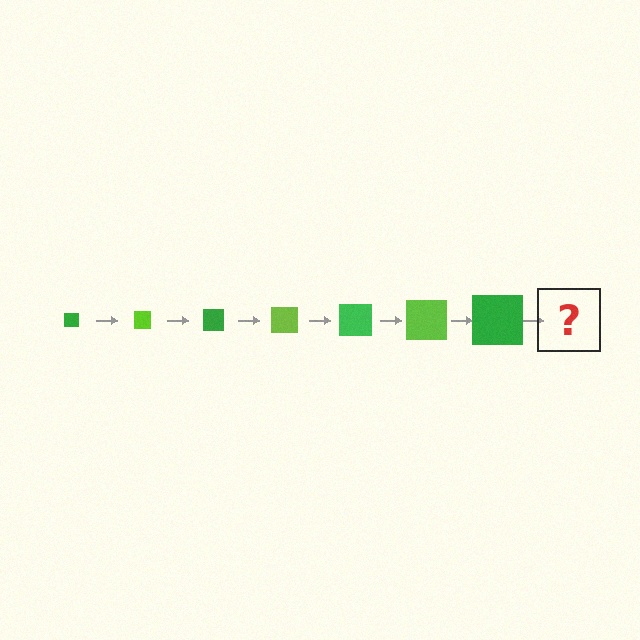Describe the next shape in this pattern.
It should be a lime square, larger than the previous one.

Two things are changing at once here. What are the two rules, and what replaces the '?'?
The two rules are that the square grows larger each step and the color cycles through green and lime. The '?' should be a lime square, larger than the previous one.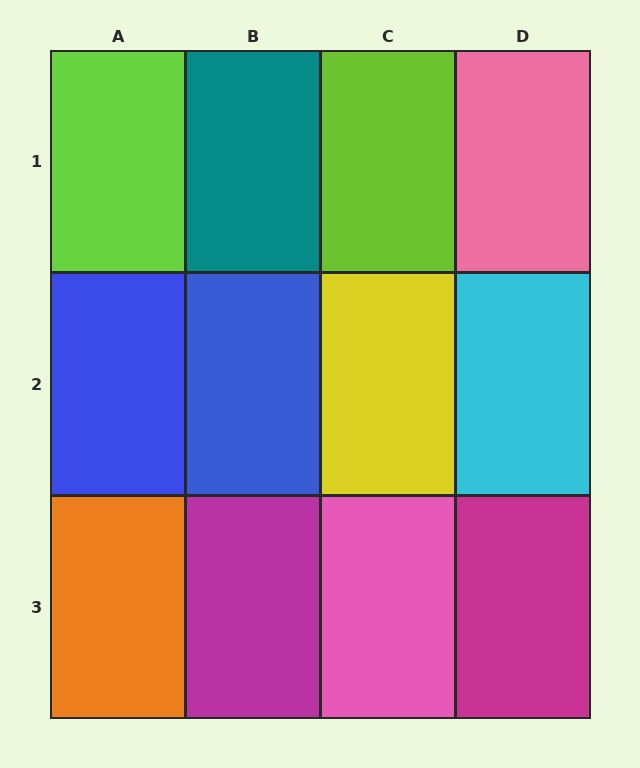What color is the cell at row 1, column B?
Teal.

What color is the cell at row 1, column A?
Lime.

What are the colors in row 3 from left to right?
Orange, magenta, pink, magenta.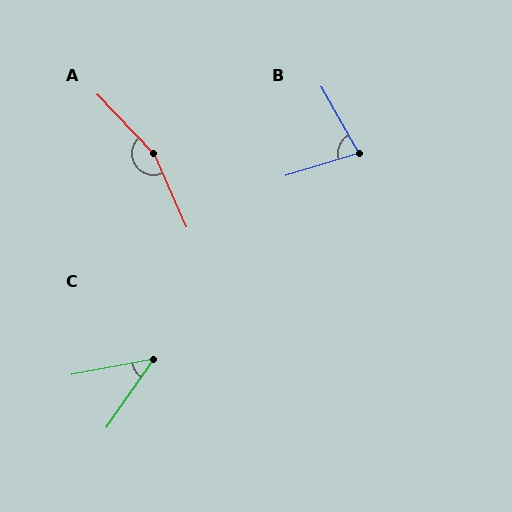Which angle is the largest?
A, at approximately 161 degrees.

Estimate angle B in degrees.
Approximately 77 degrees.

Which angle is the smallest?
C, at approximately 44 degrees.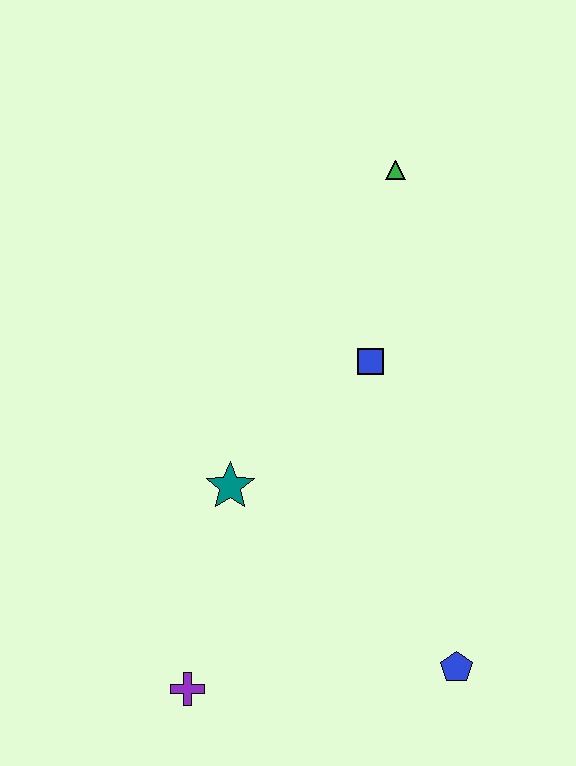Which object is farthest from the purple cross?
The green triangle is farthest from the purple cross.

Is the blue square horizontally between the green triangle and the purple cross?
Yes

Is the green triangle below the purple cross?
No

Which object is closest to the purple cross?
The teal star is closest to the purple cross.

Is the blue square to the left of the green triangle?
Yes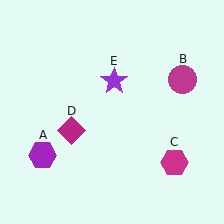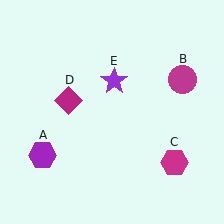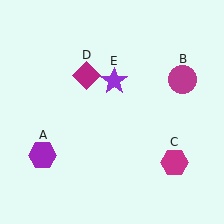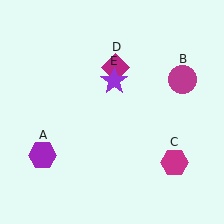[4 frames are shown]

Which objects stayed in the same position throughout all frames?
Purple hexagon (object A) and magenta circle (object B) and magenta hexagon (object C) and purple star (object E) remained stationary.